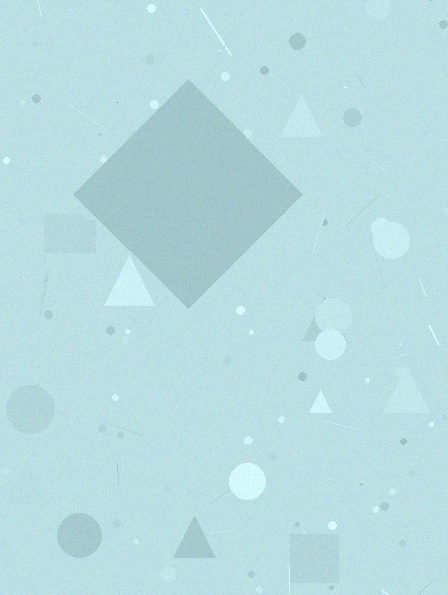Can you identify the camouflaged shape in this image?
The camouflaged shape is a diamond.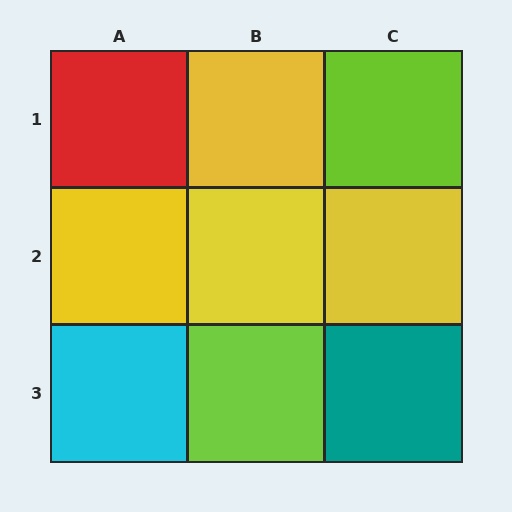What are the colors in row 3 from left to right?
Cyan, lime, teal.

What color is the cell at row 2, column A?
Yellow.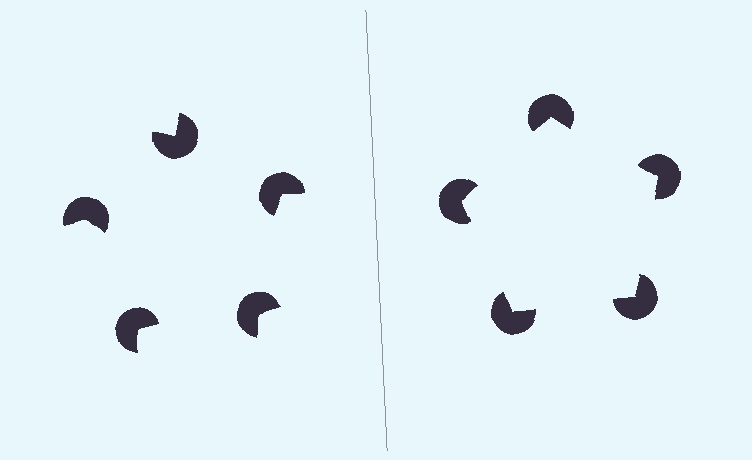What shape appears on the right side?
An illusory pentagon.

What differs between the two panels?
The pac-man discs are positioned identically on both sides; only the wedge orientations differ. On the right they align to a pentagon; on the left they are misaligned.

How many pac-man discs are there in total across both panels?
10 — 5 on each side.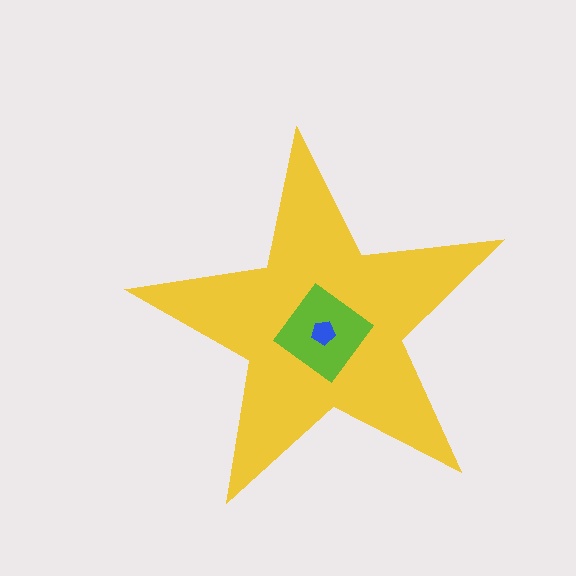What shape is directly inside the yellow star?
The lime diamond.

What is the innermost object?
The blue pentagon.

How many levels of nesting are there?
3.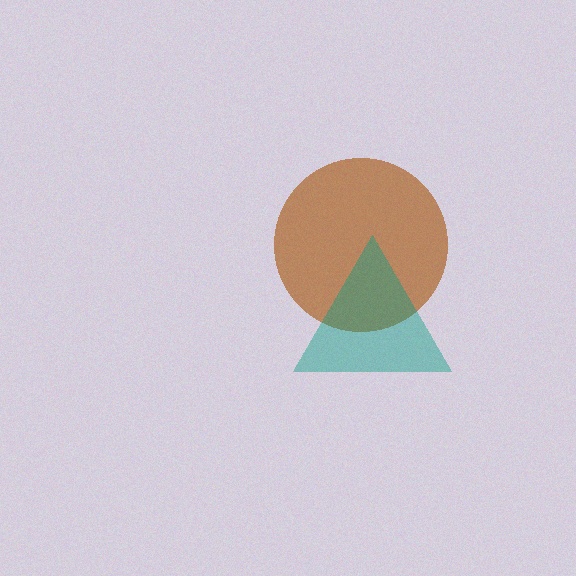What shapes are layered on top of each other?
The layered shapes are: a brown circle, a teal triangle.